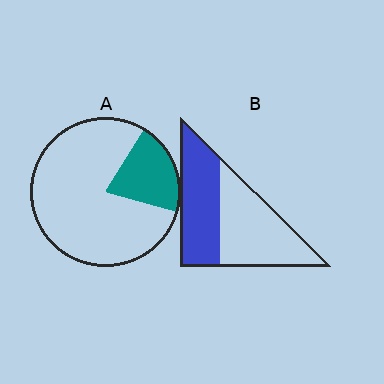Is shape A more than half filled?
No.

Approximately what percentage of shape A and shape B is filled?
A is approximately 20% and B is approximately 45%.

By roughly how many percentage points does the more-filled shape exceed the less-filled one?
By roughly 25 percentage points (B over A).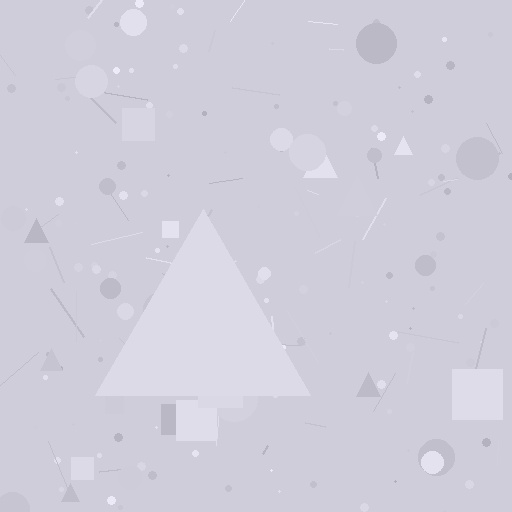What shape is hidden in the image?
A triangle is hidden in the image.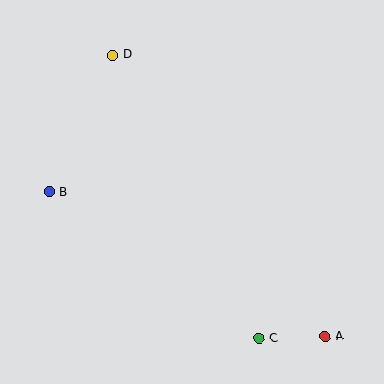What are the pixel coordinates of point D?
Point D is at (113, 55).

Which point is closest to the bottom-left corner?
Point B is closest to the bottom-left corner.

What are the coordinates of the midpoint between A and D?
The midpoint between A and D is at (219, 196).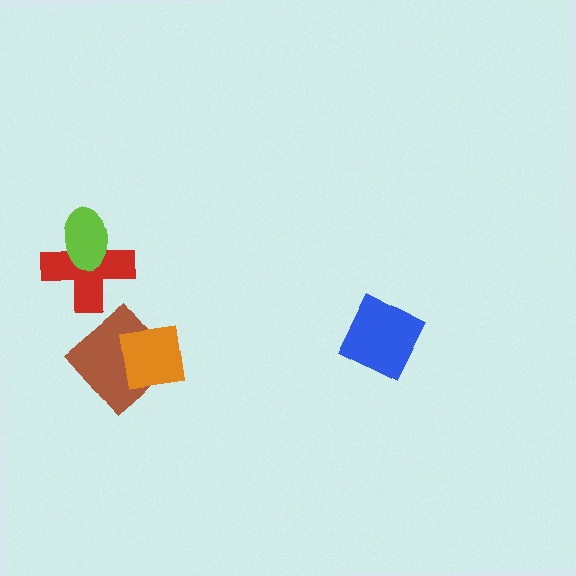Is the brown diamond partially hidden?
Yes, it is partially covered by another shape.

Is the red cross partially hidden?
Yes, it is partially covered by another shape.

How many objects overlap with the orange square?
1 object overlaps with the orange square.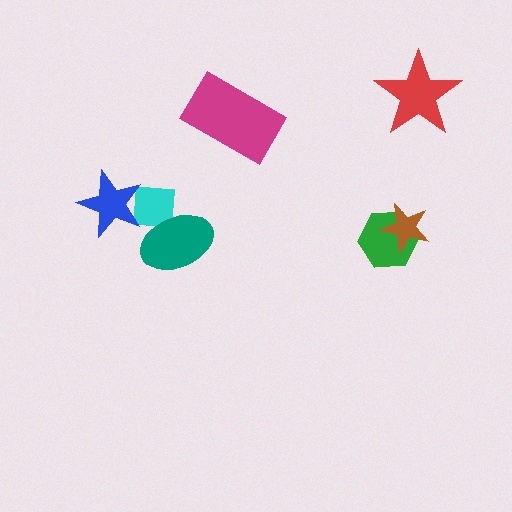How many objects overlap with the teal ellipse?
1 object overlaps with the teal ellipse.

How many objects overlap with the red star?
0 objects overlap with the red star.